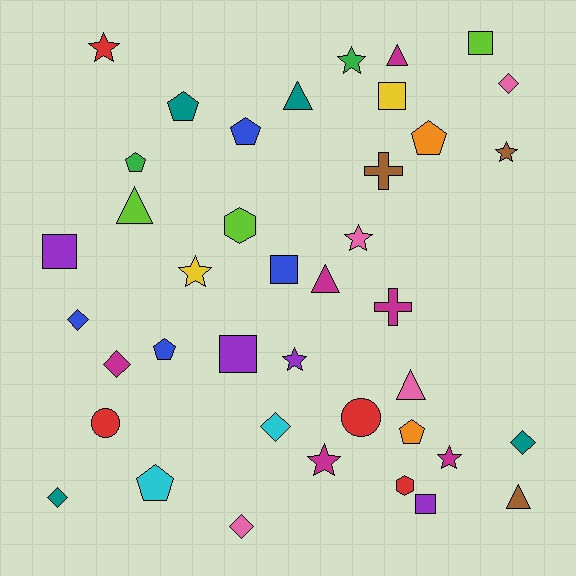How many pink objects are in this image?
There are 4 pink objects.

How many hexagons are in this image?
There are 2 hexagons.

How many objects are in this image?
There are 40 objects.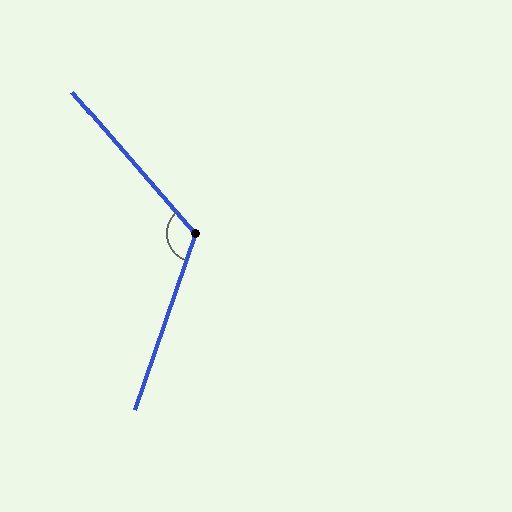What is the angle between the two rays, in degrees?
Approximately 120 degrees.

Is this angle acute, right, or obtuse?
It is obtuse.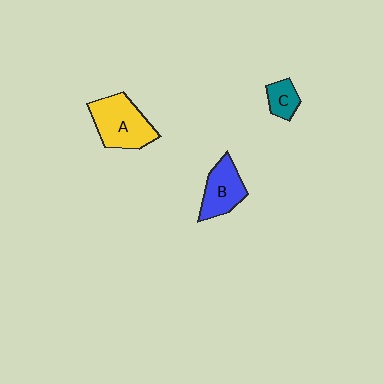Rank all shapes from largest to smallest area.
From largest to smallest: A (yellow), B (blue), C (teal).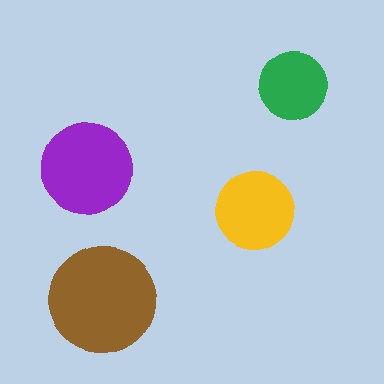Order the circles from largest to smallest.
the brown one, the purple one, the yellow one, the green one.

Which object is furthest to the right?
The green circle is rightmost.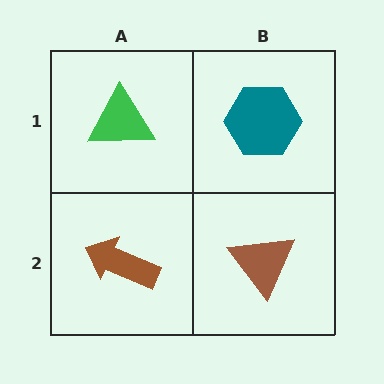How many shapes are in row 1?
2 shapes.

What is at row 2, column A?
A brown arrow.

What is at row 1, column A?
A green triangle.